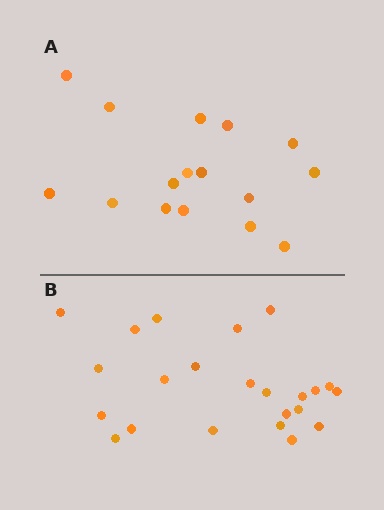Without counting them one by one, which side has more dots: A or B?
Region B (the bottom region) has more dots.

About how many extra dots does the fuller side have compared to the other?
Region B has roughly 8 or so more dots than region A.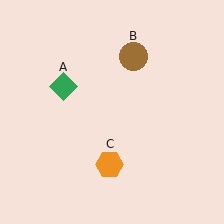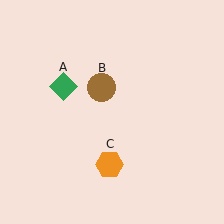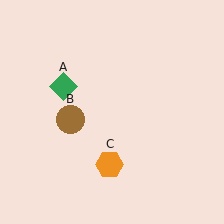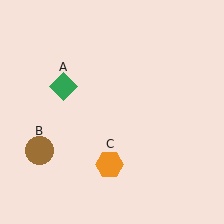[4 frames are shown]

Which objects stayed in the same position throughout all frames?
Green diamond (object A) and orange hexagon (object C) remained stationary.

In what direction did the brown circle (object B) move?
The brown circle (object B) moved down and to the left.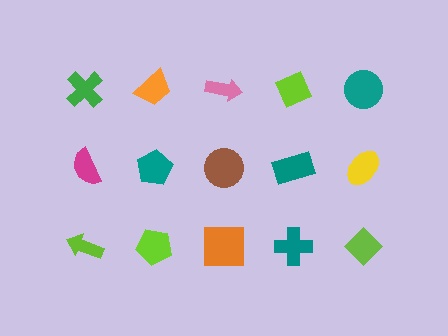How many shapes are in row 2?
5 shapes.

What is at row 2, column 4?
A teal rectangle.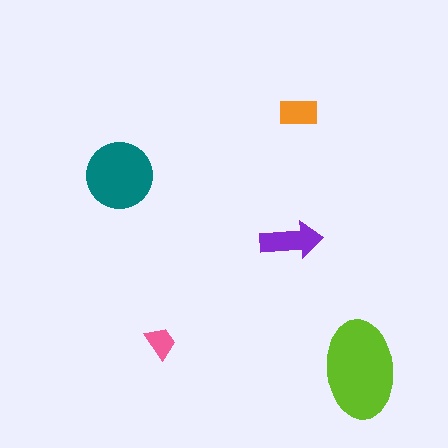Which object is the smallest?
The pink trapezoid.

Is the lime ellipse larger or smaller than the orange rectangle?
Larger.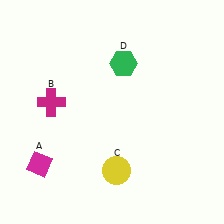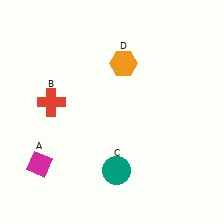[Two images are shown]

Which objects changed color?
B changed from magenta to red. C changed from yellow to teal. D changed from green to orange.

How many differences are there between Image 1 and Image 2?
There are 3 differences between the two images.